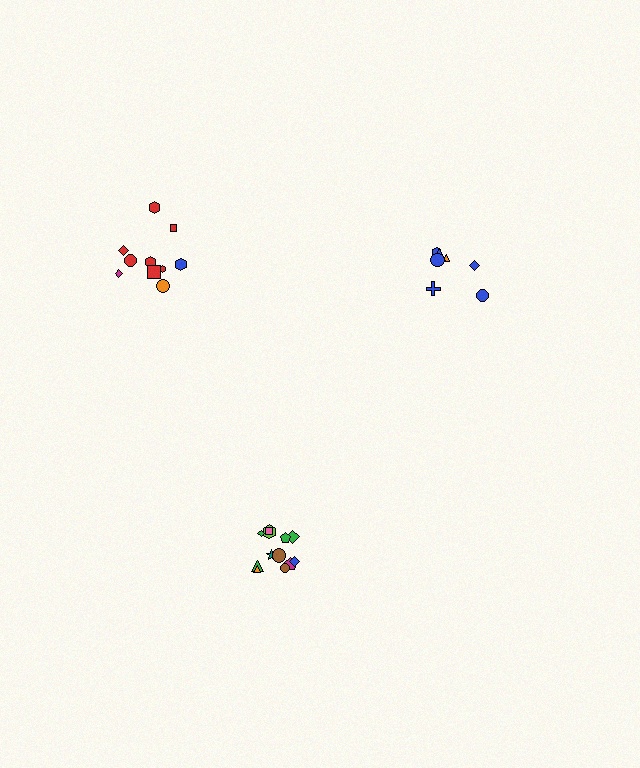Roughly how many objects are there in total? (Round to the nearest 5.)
Roughly 30 objects in total.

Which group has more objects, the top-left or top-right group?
The top-left group.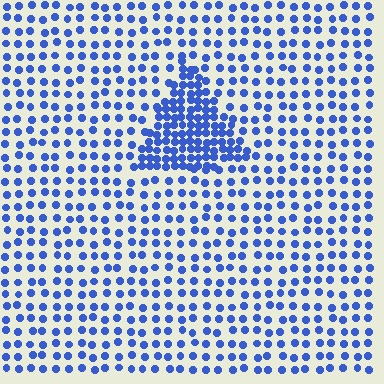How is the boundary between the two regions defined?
The boundary is defined by a change in element density (approximately 2.4x ratio). All elements are the same color, size, and shape.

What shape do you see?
I see a triangle.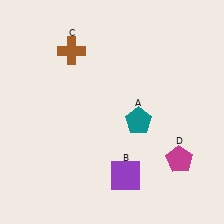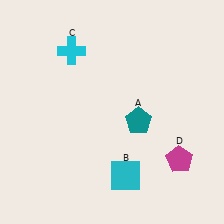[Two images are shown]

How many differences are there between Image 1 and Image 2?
There are 2 differences between the two images.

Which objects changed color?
B changed from purple to cyan. C changed from brown to cyan.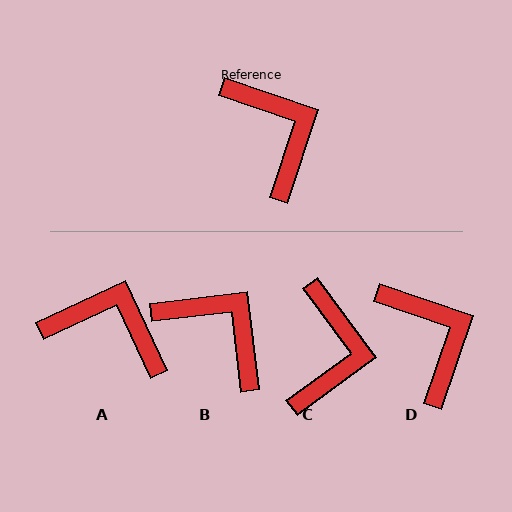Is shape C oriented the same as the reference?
No, it is off by about 35 degrees.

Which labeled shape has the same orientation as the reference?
D.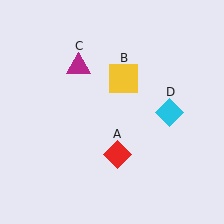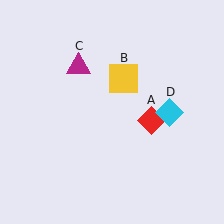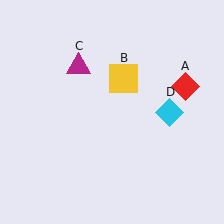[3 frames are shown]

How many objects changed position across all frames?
1 object changed position: red diamond (object A).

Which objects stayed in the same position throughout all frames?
Yellow square (object B) and magenta triangle (object C) and cyan diamond (object D) remained stationary.